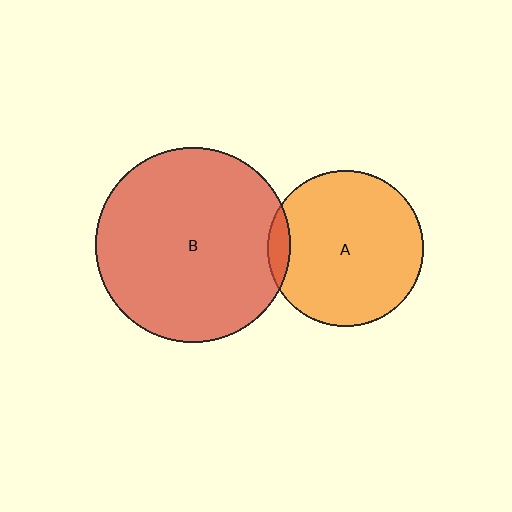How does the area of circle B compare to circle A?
Approximately 1.6 times.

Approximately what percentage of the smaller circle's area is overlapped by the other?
Approximately 5%.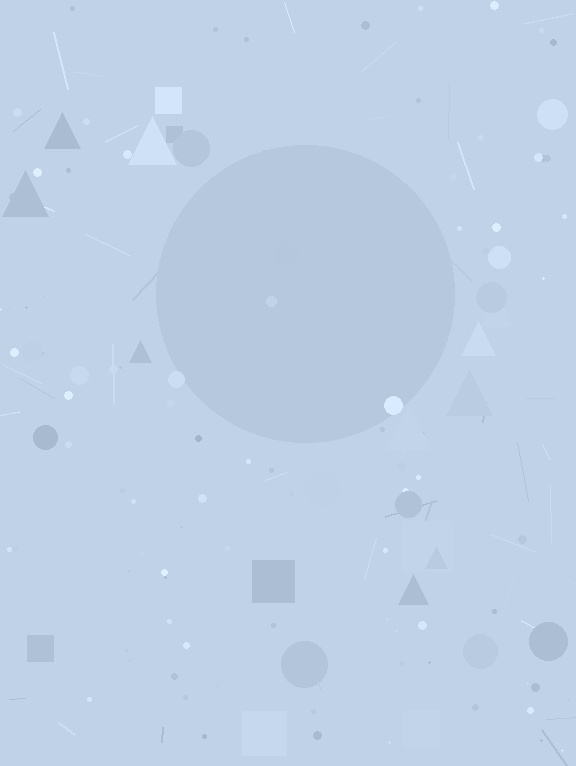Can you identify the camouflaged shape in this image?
The camouflaged shape is a circle.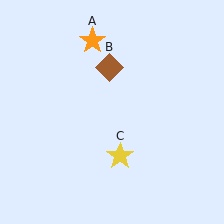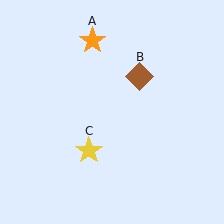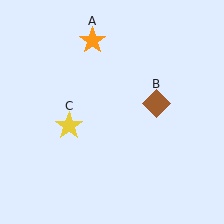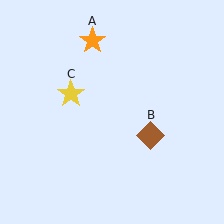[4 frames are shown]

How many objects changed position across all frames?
2 objects changed position: brown diamond (object B), yellow star (object C).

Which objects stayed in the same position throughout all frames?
Orange star (object A) remained stationary.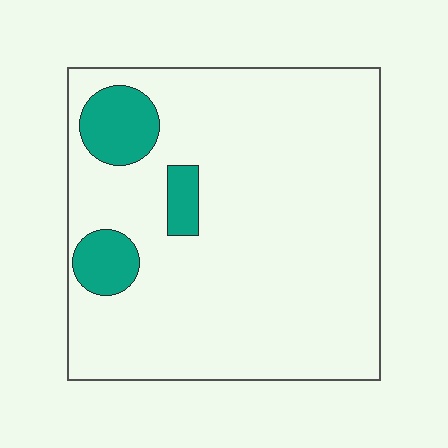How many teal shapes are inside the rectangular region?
3.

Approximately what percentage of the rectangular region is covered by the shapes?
Approximately 10%.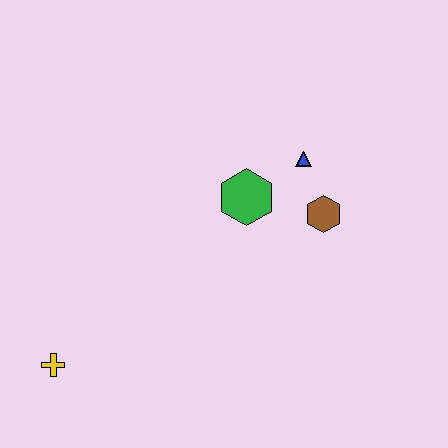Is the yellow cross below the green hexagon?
Yes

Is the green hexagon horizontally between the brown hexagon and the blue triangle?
No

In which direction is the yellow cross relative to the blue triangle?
The yellow cross is to the left of the blue triangle.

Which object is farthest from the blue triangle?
The yellow cross is farthest from the blue triangle.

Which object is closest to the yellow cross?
The green hexagon is closest to the yellow cross.